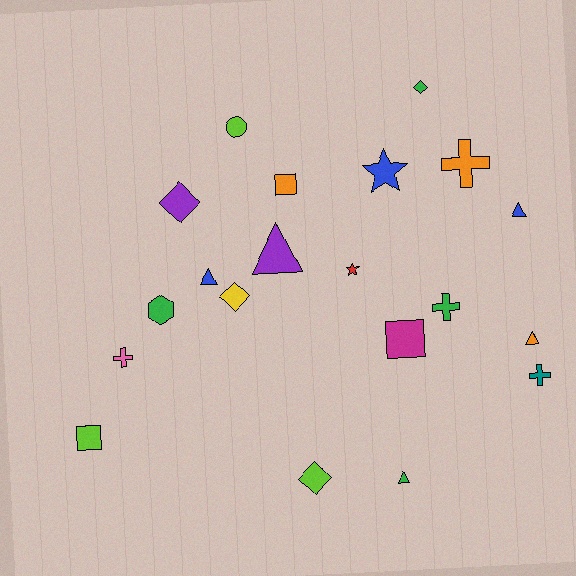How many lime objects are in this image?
There are 3 lime objects.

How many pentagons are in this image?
There are no pentagons.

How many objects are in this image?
There are 20 objects.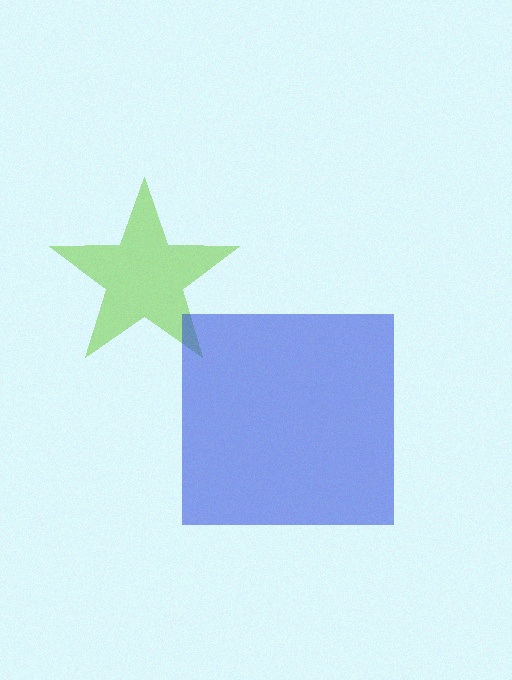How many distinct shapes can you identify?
There are 2 distinct shapes: a lime star, a blue square.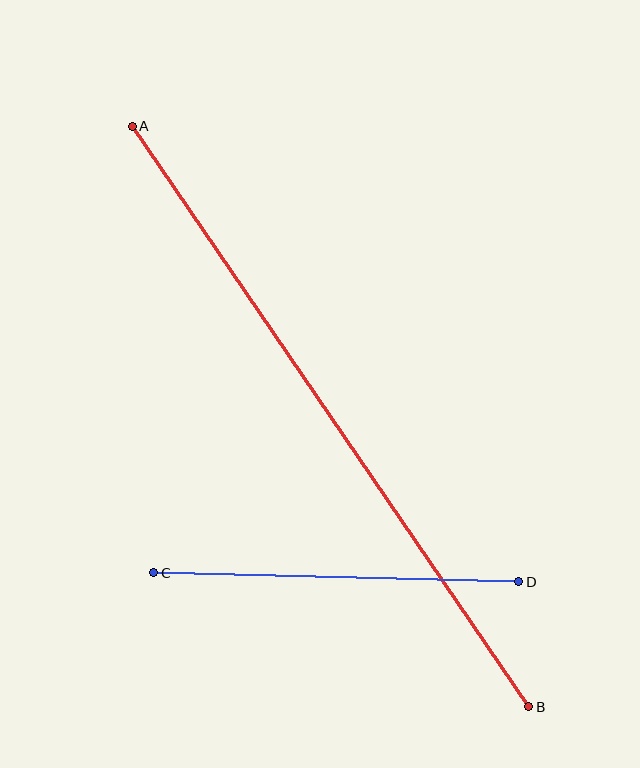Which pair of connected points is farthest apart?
Points A and B are farthest apart.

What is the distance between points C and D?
The distance is approximately 365 pixels.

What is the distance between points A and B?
The distance is approximately 703 pixels.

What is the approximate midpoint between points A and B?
The midpoint is at approximately (331, 416) pixels.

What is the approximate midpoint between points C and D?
The midpoint is at approximately (336, 577) pixels.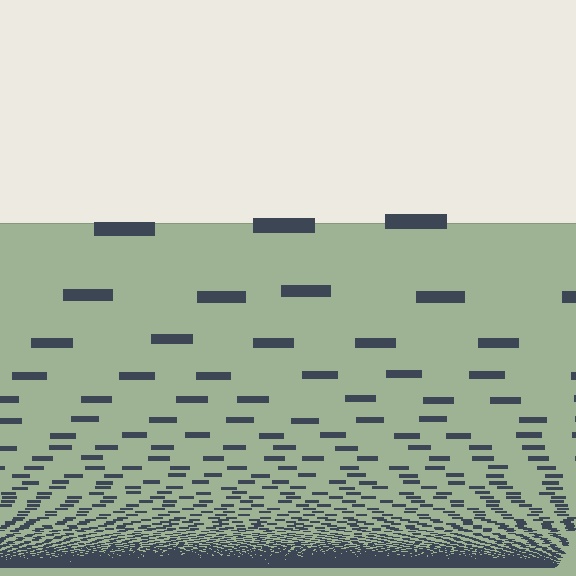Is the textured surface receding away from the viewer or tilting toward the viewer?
The surface appears to tilt toward the viewer. Texture elements get larger and sparser toward the top.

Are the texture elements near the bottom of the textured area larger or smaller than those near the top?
Smaller. The gradient is inverted — elements near the bottom are smaller and denser.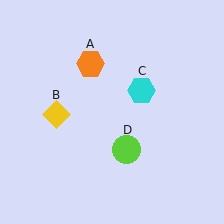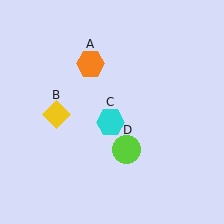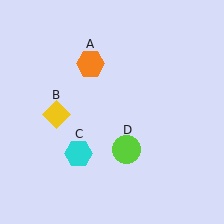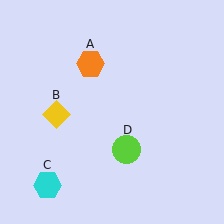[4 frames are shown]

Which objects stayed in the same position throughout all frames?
Orange hexagon (object A) and yellow diamond (object B) and lime circle (object D) remained stationary.